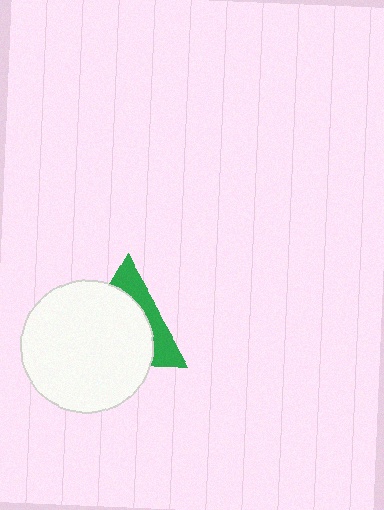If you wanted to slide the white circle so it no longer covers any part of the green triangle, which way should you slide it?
Slide it toward the lower-left — that is the most direct way to separate the two shapes.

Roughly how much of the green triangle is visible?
A small part of it is visible (roughly 32%).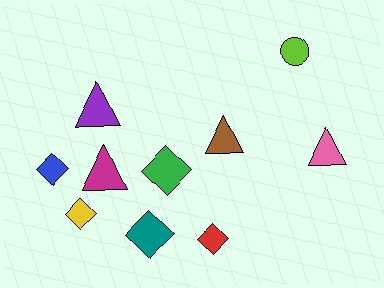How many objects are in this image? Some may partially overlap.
There are 10 objects.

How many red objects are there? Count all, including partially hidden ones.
There is 1 red object.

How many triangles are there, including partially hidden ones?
There are 4 triangles.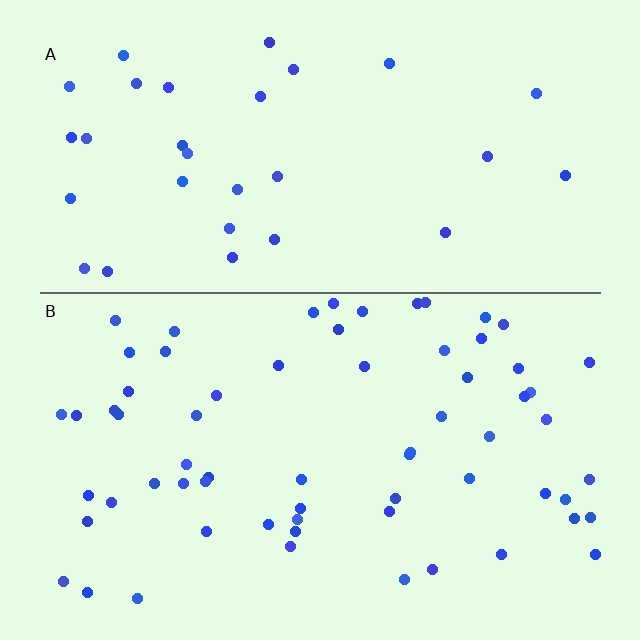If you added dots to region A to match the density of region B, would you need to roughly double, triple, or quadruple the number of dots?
Approximately double.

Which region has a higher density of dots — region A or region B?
B (the bottom).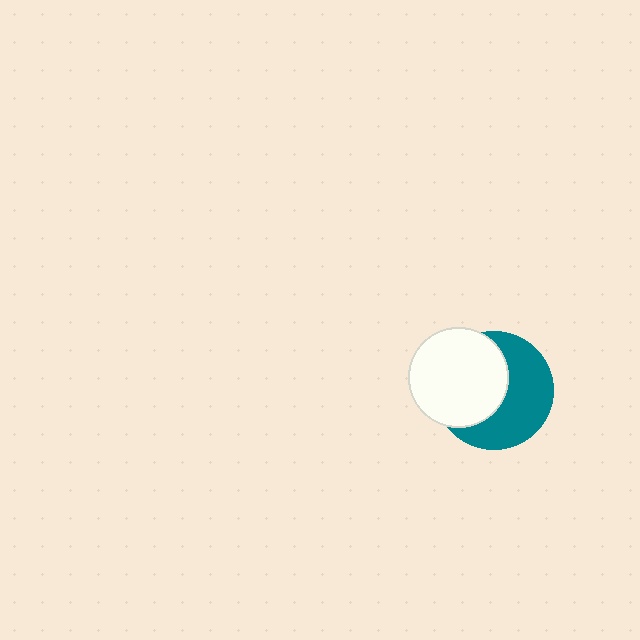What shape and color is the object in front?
The object in front is a white circle.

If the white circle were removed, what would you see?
You would see the complete teal circle.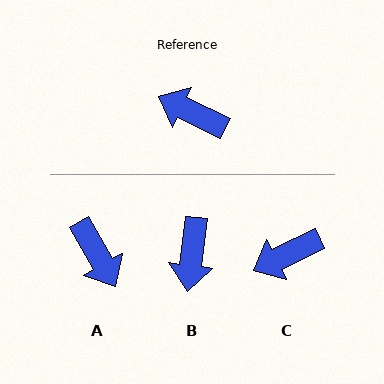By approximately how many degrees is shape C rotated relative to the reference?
Approximately 52 degrees counter-clockwise.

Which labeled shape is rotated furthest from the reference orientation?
A, about 146 degrees away.